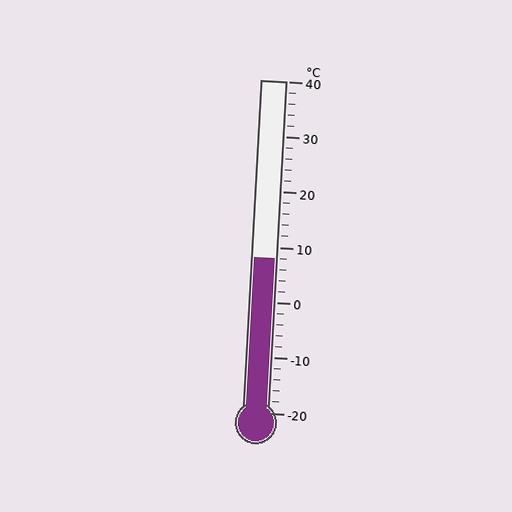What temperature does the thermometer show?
The thermometer shows approximately 8°C.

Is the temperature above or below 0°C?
The temperature is above 0°C.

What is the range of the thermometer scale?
The thermometer scale ranges from -20°C to 40°C.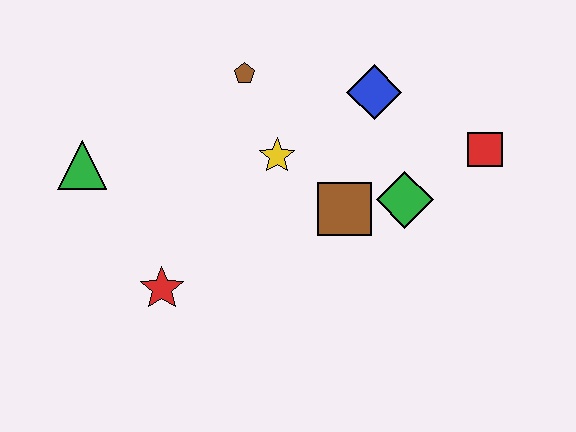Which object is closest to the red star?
The green triangle is closest to the red star.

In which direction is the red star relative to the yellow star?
The red star is below the yellow star.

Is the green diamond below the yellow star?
Yes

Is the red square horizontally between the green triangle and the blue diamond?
No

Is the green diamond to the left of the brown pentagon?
No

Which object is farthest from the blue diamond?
The green triangle is farthest from the blue diamond.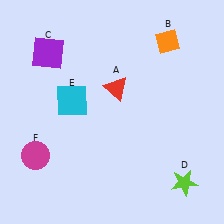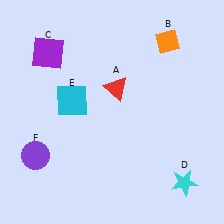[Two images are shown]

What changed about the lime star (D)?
In Image 1, D is lime. In Image 2, it changed to cyan.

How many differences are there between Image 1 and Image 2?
There are 2 differences between the two images.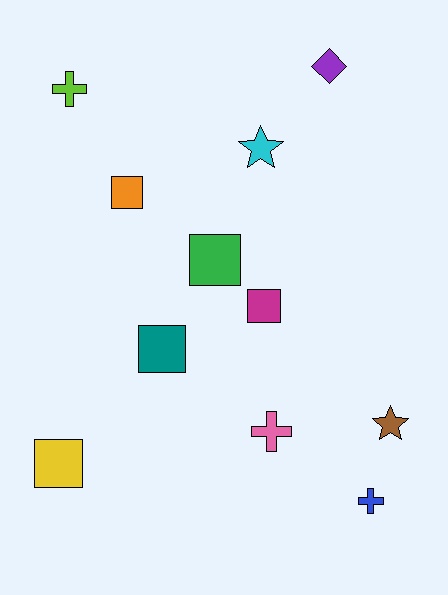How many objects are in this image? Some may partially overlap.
There are 11 objects.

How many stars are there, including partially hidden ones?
There are 2 stars.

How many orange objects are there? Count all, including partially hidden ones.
There is 1 orange object.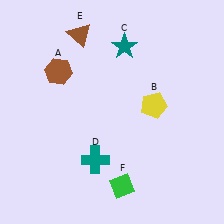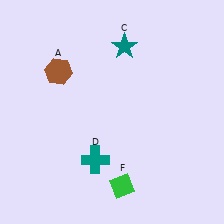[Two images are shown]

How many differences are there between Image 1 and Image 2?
There are 2 differences between the two images.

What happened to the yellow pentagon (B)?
The yellow pentagon (B) was removed in Image 2. It was in the top-right area of Image 1.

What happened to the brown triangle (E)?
The brown triangle (E) was removed in Image 2. It was in the top-left area of Image 1.